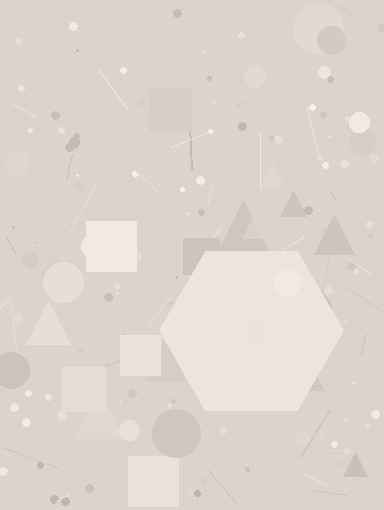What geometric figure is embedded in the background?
A hexagon is embedded in the background.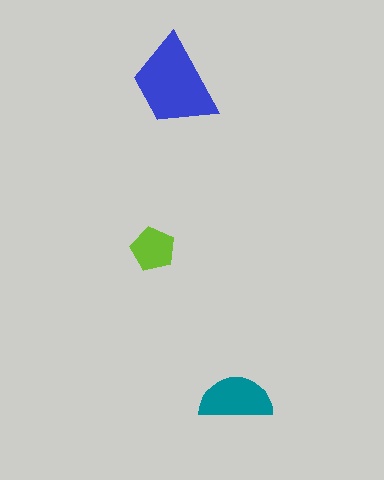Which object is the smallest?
The lime pentagon.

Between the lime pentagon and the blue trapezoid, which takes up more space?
The blue trapezoid.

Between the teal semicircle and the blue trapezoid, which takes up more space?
The blue trapezoid.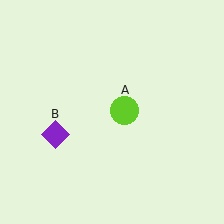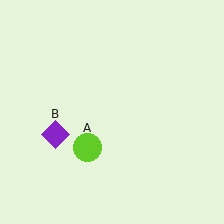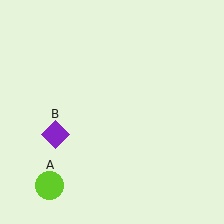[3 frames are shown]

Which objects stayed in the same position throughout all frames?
Purple diamond (object B) remained stationary.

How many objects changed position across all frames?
1 object changed position: lime circle (object A).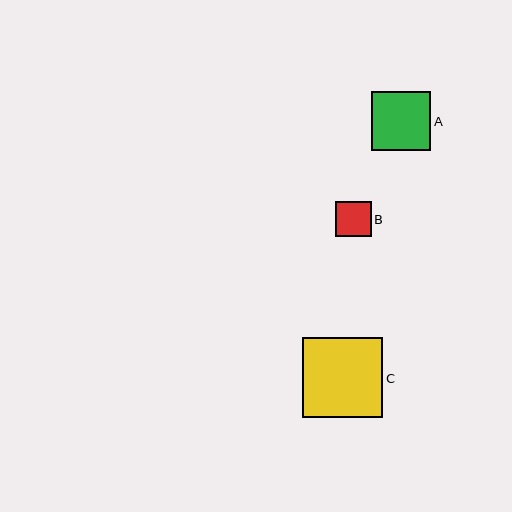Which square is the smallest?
Square B is the smallest with a size of approximately 35 pixels.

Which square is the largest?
Square C is the largest with a size of approximately 80 pixels.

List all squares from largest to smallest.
From largest to smallest: C, A, B.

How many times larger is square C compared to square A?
Square C is approximately 1.4 times the size of square A.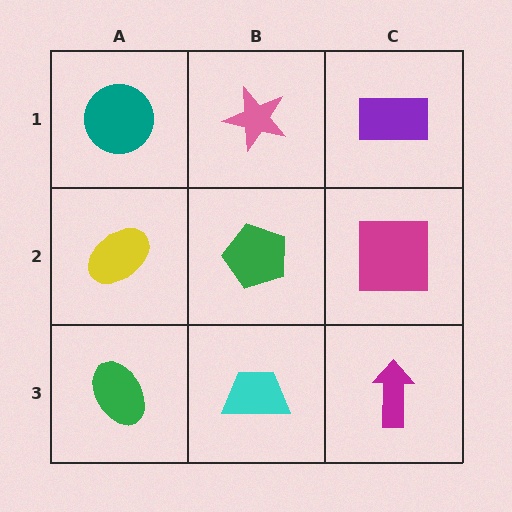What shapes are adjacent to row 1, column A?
A yellow ellipse (row 2, column A), a pink star (row 1, column B).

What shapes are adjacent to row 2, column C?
A purple rectangle (row 1, column C), a magenta arrow (row 3, column C), a green pentagon (row 2, column B).